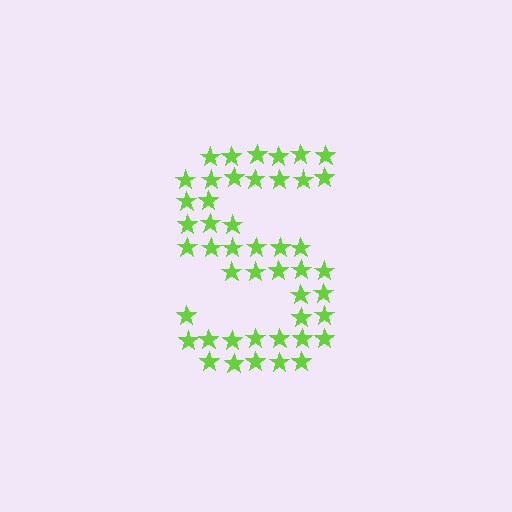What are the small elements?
The small elements are stars.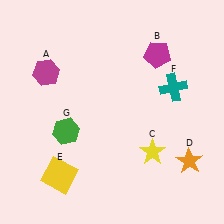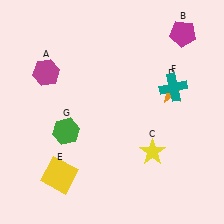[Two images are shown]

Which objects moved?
The objects that moved are: the magenta pentagon (B), the orange star (D).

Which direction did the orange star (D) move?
The orange star (D) moved up.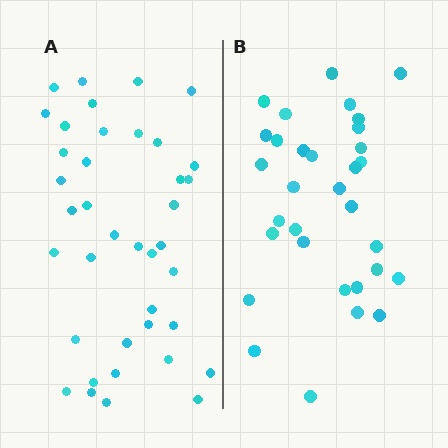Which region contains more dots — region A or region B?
Region A (the left region) has more dots.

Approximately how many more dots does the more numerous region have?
Region A has roughly 8 or so more dots than region B.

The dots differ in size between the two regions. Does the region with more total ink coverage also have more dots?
No. Region B has more total ink coverage because its dots are larger, but region A actually contains more individual dots. Total area can be misleading — the number of items is what matters here.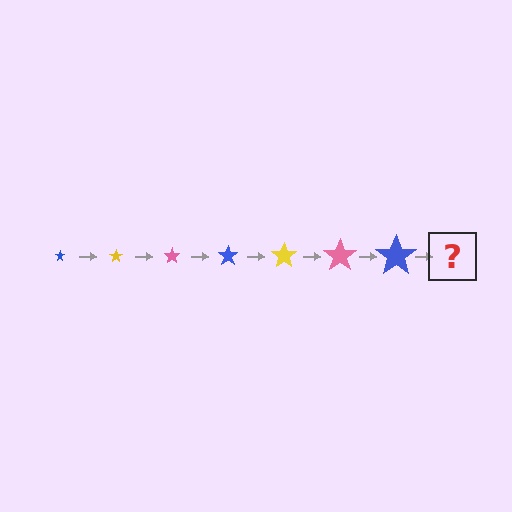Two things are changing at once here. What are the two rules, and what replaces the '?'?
The two rules are that the star grows larger each step and the color cycles through blue, yellow, and pink. The '?' should be a yellow star, larger than the previous one.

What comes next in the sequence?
The next element should be a yellow star, larger than the previous one.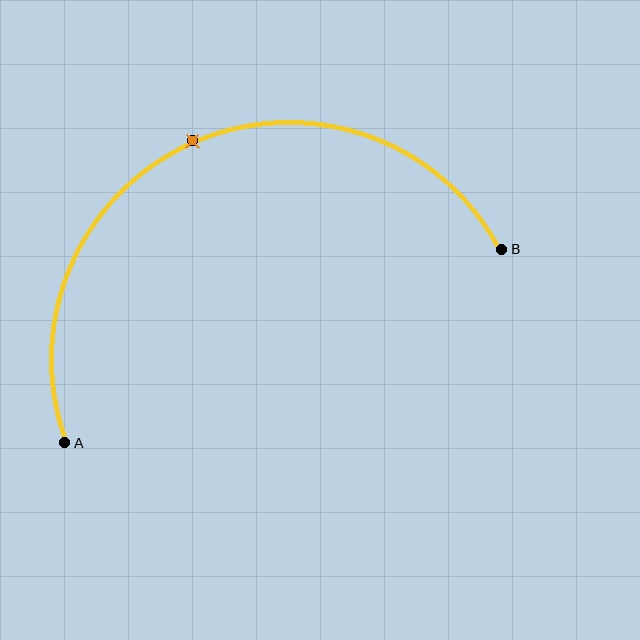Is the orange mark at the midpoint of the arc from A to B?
Yes. The orange mark lies on the arc at equal arc-length from both A and B — it is the arc midpoint.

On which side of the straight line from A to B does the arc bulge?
The arc bulges above the straight line connecting A and B.